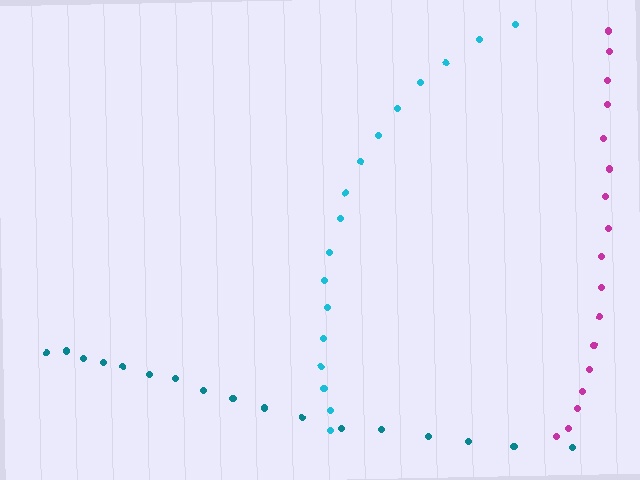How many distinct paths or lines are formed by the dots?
There are 3 distinct paths.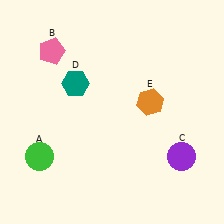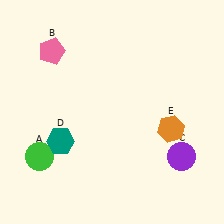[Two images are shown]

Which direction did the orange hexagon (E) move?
The orange hexagon (E) moved down.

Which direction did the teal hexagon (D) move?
The teal hexagon (D) moved down.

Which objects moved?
The objects that moved are: the teal hexagon (D), the orange hexagon (E).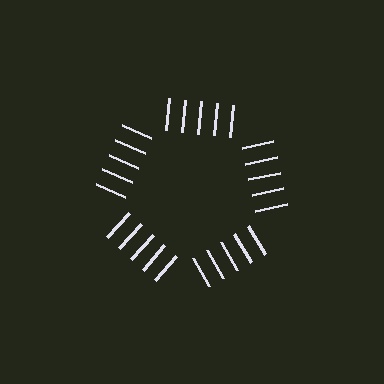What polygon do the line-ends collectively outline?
An illusory pentagon — the line segments terminate on its edges but no continuous stroke is drawn.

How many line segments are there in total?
25 — 5 along each of the 5 edges.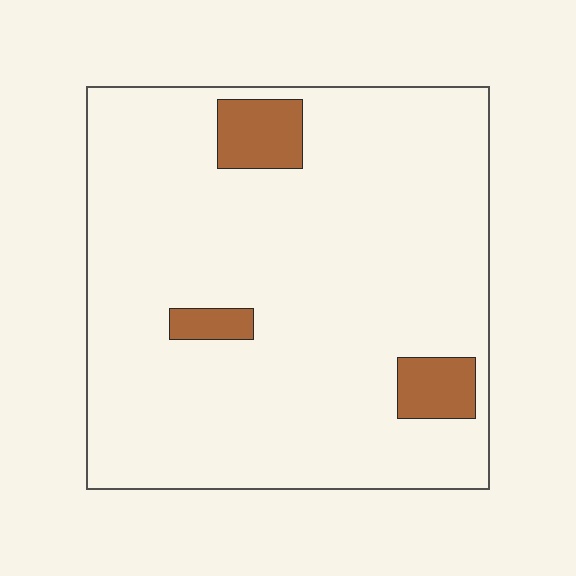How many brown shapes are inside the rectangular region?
3.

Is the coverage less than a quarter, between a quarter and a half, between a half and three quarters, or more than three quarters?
Less than a quarter.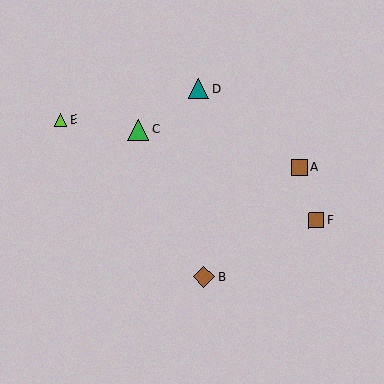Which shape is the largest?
The brown diamond (labeled B) is the largest.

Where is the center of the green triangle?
The center of the green triangle is at (138, 129).